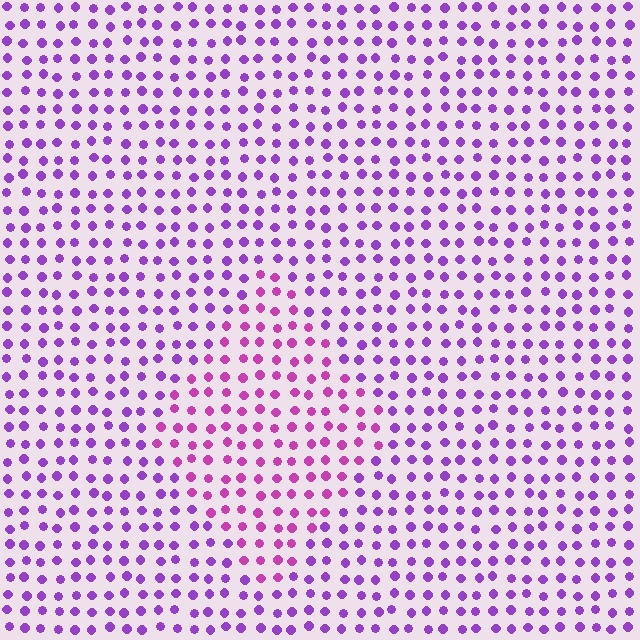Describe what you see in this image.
The image is filled with small purple elements in a uniform arrangement. A diamond-shaped region is visible where the elements are tinted to a slightly different hue, forming a subtle color boundary.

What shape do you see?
I see a diamond.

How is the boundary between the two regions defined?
The boundary is defined purely by a slight shift in hue (about 32 degrees). Spacing, size, and orientation are identical on both sides.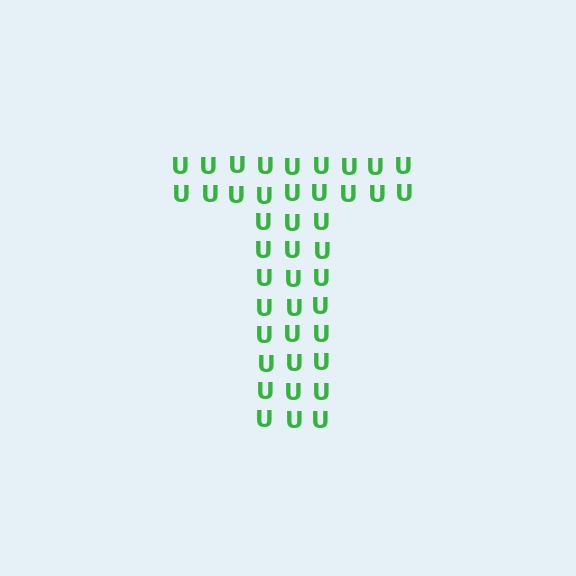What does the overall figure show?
The overall figure shows the letter T.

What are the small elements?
The small elements are letter U's.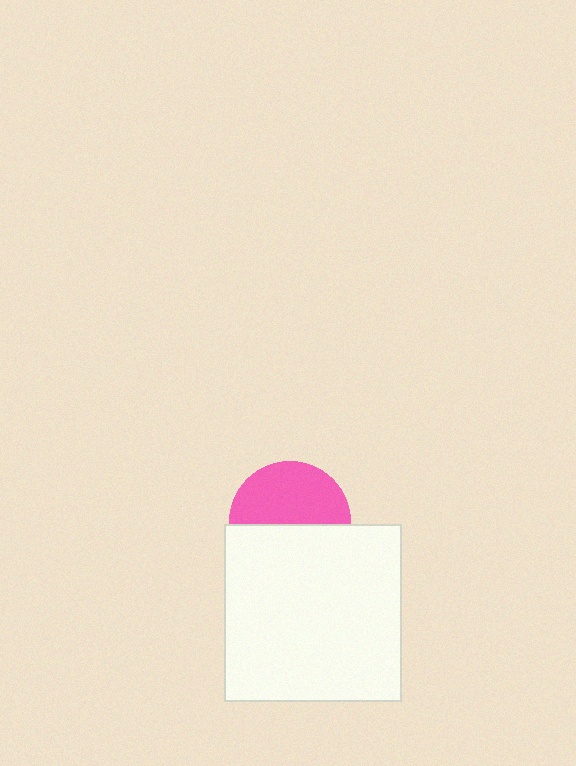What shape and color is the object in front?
The object in front is a white square.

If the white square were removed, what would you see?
You would see the complete pink circle.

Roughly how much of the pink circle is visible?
About half of it is visible (roughly 51%).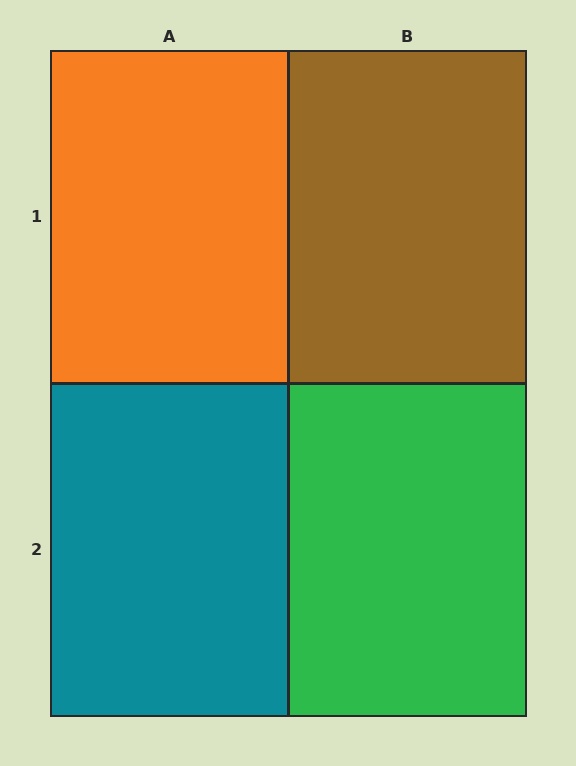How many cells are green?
1 cell is green.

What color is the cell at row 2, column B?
Green.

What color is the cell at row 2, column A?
Teal.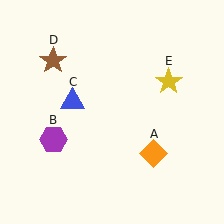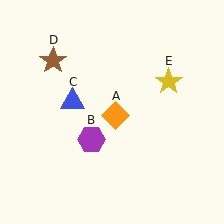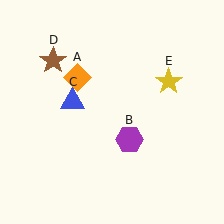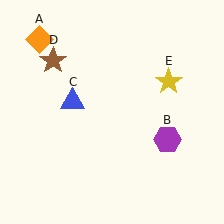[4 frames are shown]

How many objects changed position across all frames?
2 objects changed position: orange diamond (object A), purple hexagon (object B).